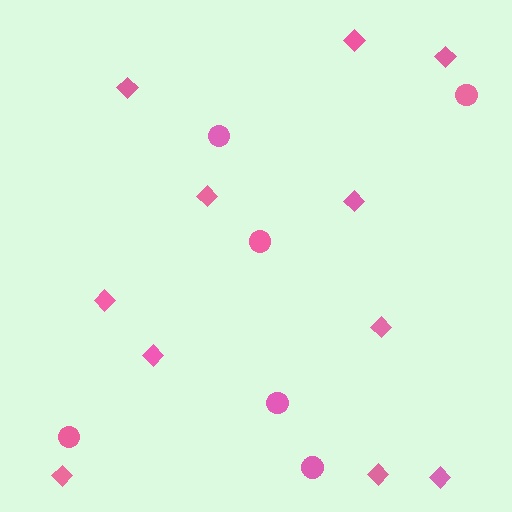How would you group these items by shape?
There are 2 groups: one group of circles (6) and one group of diamonds (11).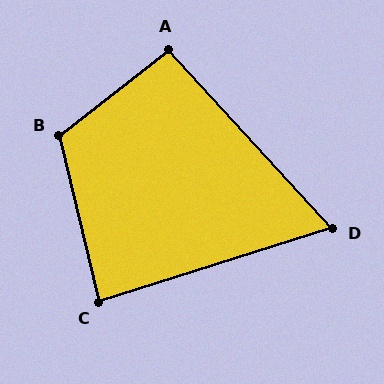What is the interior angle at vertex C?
Approximately 86 degrees (approximately right).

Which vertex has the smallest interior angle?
D, at approximately 65 degrees.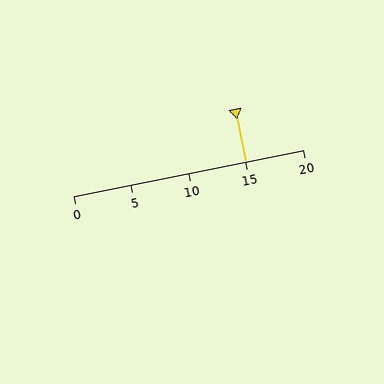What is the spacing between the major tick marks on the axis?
The major ticks are spaced 5 apart.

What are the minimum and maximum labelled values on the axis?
The axis runs from 0 to 20.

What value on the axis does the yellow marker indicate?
The marker indicates approximately 15.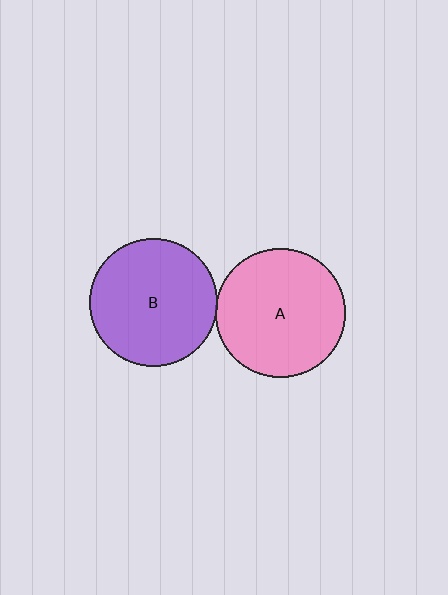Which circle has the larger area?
Circle A (pink).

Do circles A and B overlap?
Yes.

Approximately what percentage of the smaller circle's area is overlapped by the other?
Approximately 5%.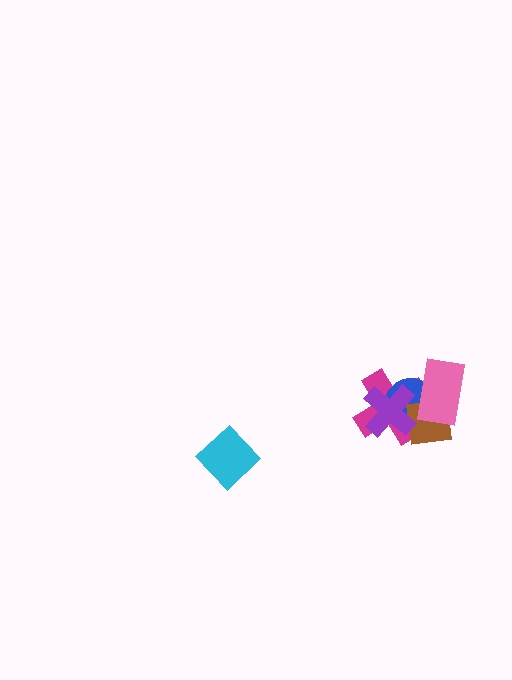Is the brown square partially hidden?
Yes, it is partially covered by another shape.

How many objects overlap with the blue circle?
4 objects overlap with the blue circle.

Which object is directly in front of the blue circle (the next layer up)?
The brown square is directly in front of the blue circle.